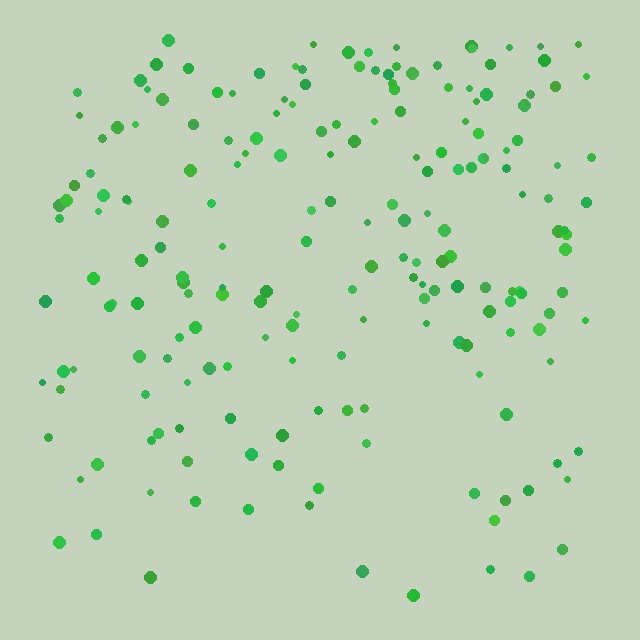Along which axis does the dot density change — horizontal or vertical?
Vertical.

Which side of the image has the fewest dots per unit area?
The bottom.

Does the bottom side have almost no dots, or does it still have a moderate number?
Still a moderate number, just noticeably fewer than the top.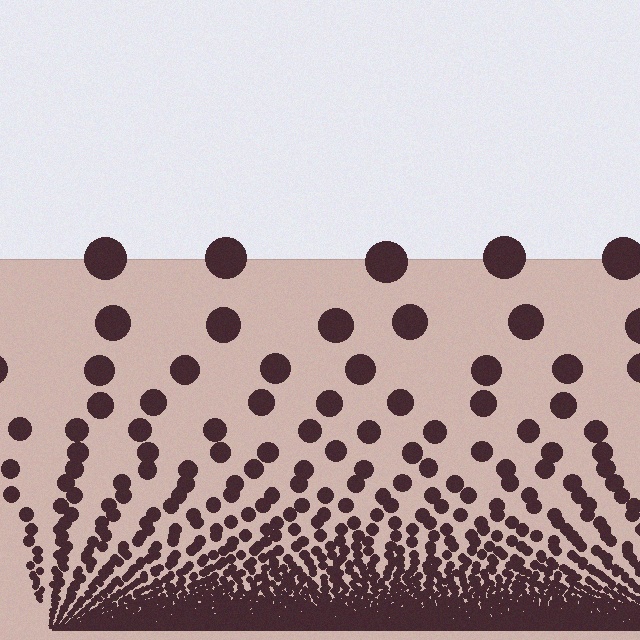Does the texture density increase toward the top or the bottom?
Density increases toward the bottom.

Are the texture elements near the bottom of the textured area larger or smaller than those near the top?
Smaller. The gradient is inverted — elements near the bottom are smaller and denser.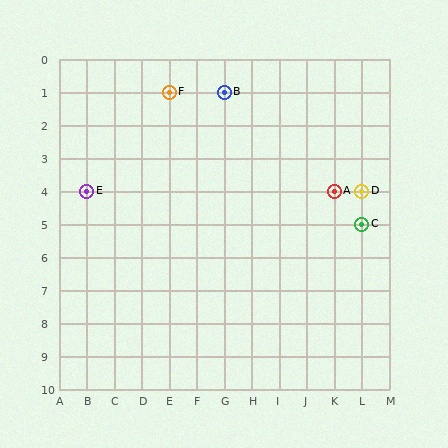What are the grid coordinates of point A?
Point A is at grid coordinates (K, 4).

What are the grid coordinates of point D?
Point D is at grid coordinates (L, 4).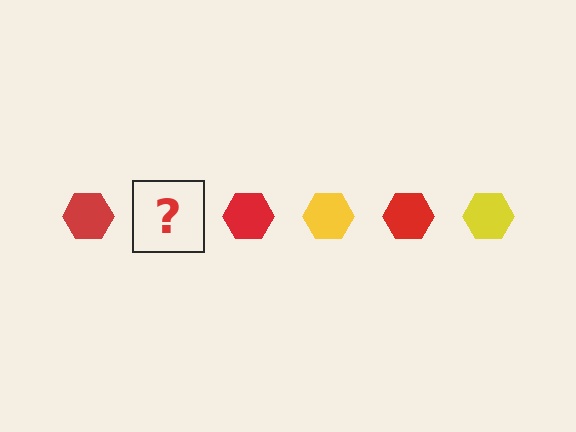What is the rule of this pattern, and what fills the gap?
The rule is that the pattern cycles through red, yellow hexagons. The gap should be filled with a yellow hexagon.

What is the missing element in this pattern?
The missing element is a yellow hexagon.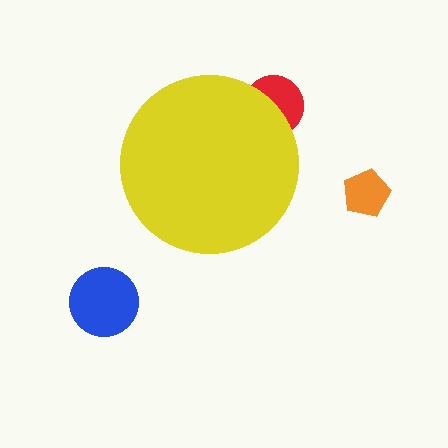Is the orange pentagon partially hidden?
No, the orange pentagon is fully visible.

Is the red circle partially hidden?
Yes, the red circle is partially hidden behind the yellow circle.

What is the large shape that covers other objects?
A yellow circle.